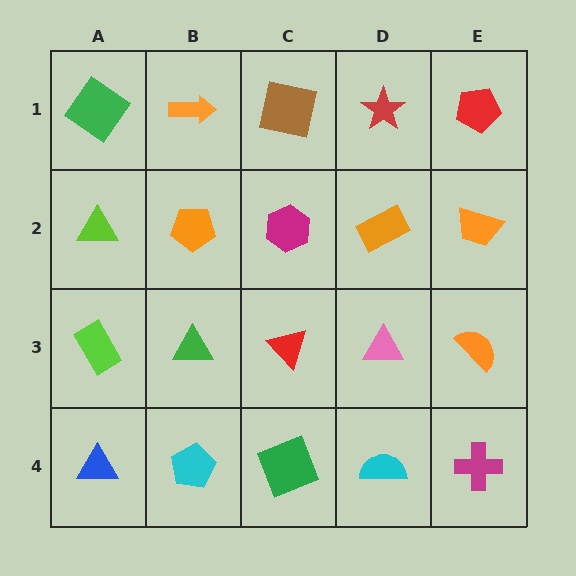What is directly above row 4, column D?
A pink triangle.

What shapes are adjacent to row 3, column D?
An orange rectangle (row 2, column D), a cyan semicircle (row 4, column D), a red triangle (row 3, column C), an orange semicircle (row 3, column E).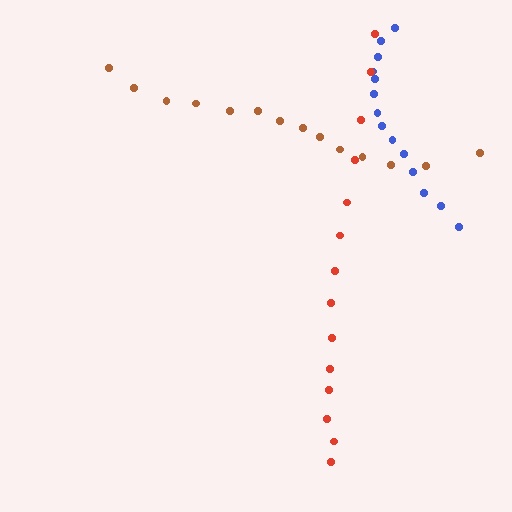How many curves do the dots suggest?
There are 3 distinct paths.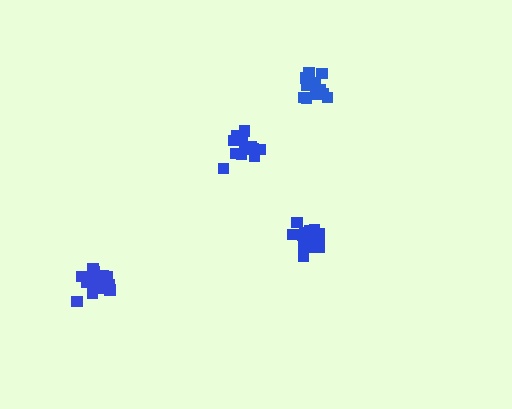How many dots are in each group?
Group 1: 17 dots, Group 2: 12 dots, Group 3: 14 dots, Group 4: 16 dots (59 total).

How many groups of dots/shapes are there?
There are 4 groups.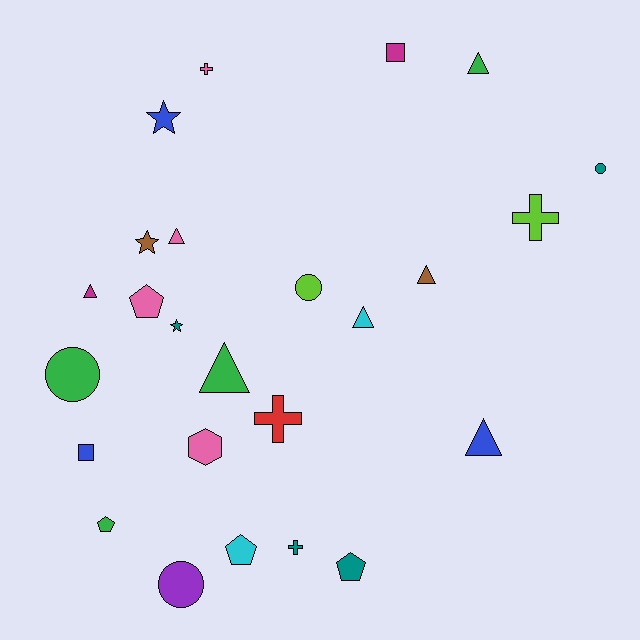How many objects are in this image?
There are 25 objects.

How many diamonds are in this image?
There are no diamonds.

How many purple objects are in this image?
There is 1 purple object.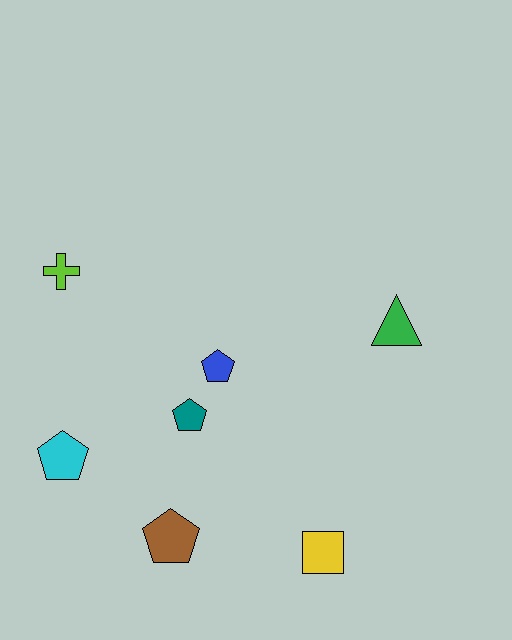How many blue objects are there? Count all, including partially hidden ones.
There is 1 blue object.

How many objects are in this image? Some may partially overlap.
There are 7 objects.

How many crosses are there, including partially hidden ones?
There is 1 cross.